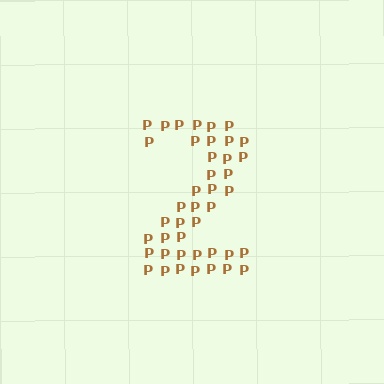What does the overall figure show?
The overall figure shows the digit 2.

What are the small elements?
The small elements are letter P's.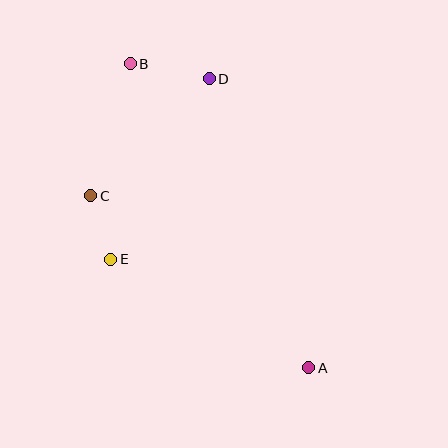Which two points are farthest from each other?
Points A and B are farthest from each other.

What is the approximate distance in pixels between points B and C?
The distance between B and C is approximately 138 pixels.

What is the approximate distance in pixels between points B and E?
The distance between B and E is approximately 196 pixels.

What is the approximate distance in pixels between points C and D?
The distance between C and D is approximately 167 pixels.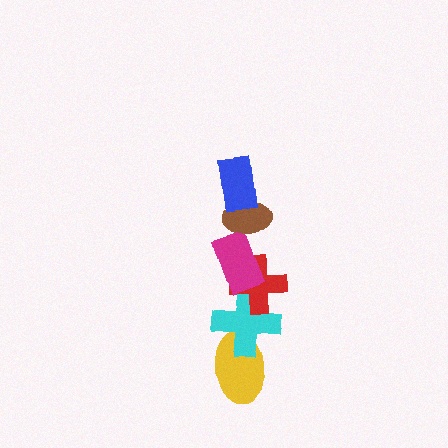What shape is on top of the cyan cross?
The red cross is on top of the cyan cross.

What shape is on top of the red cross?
The magenta rectangle is on top of the red cross.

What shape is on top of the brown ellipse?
The blue rectangle is on top of the brown ellipse.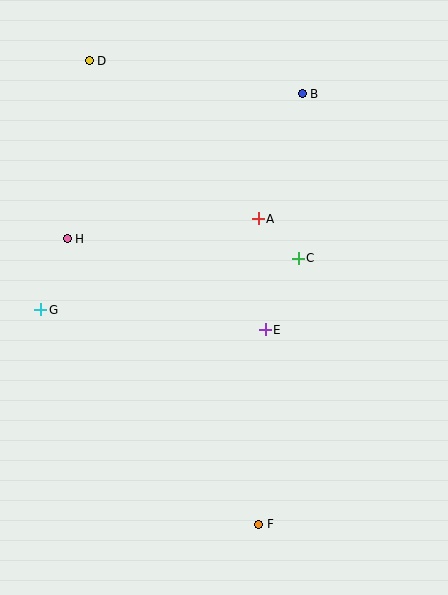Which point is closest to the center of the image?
Point E at (265, 330) is closest to the center.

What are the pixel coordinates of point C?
Point C is at (298, 258).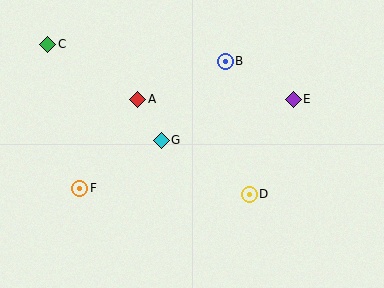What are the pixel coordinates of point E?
Point E is at (293, 99).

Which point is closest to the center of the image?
Point G at (161, 140) is closest to the center.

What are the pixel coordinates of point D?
Point D is at (249, 194).